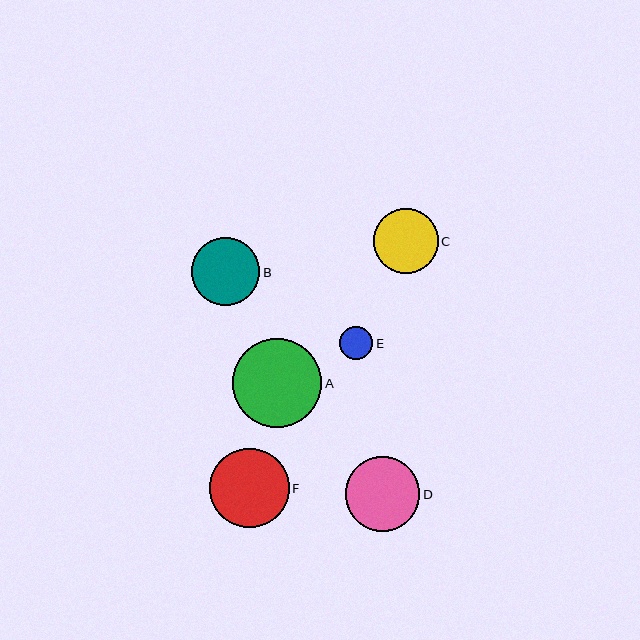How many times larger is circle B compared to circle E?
Circle B is approximately 2.1 times the size of circle E.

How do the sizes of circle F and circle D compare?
Circle F and circle D are approximately the same size.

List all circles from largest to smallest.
From largest to smallest: A, F, D, B, C, E.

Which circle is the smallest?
Circle E is the smallest with a size of approximately 33 pixels.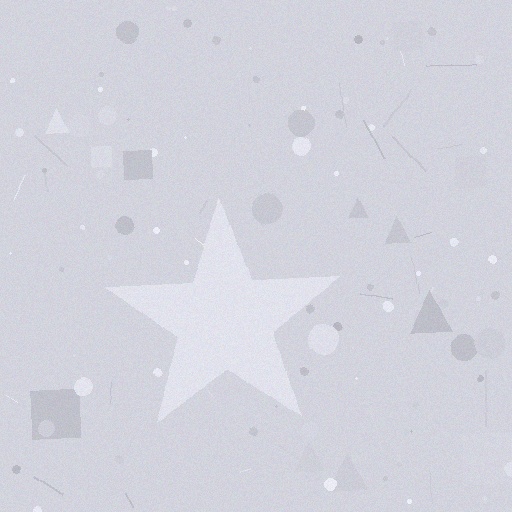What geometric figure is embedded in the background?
A star is embedded in the background.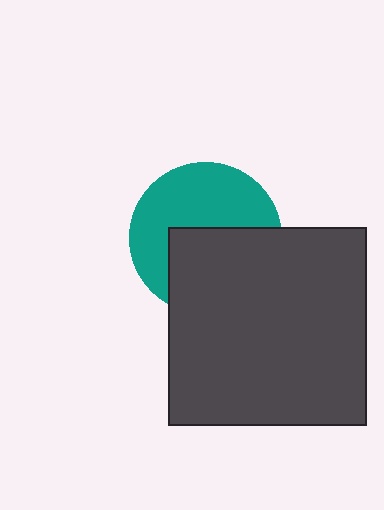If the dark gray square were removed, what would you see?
You would see the complete teal circle.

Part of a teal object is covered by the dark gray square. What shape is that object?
It is a circle.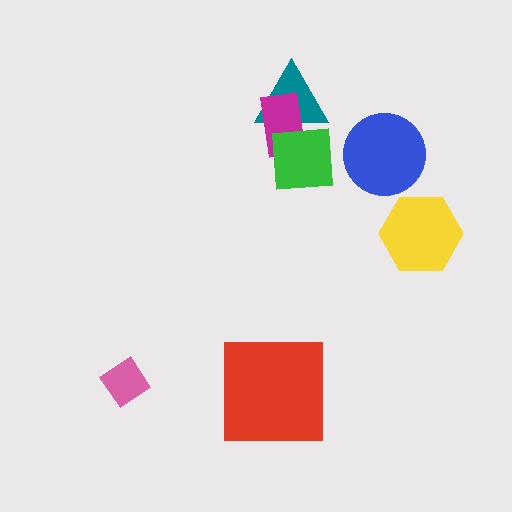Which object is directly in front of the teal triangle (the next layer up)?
The magenta rectangle is directly in front of the teal triangle.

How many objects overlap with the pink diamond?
0 objects overlap with the pink diamond.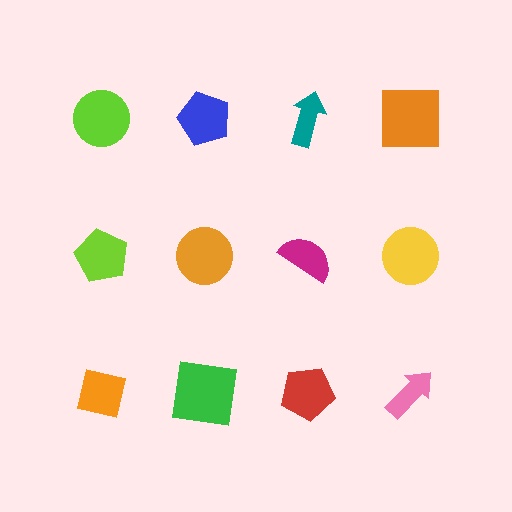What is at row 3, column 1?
An orange square.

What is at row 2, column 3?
A magenta semicircle.